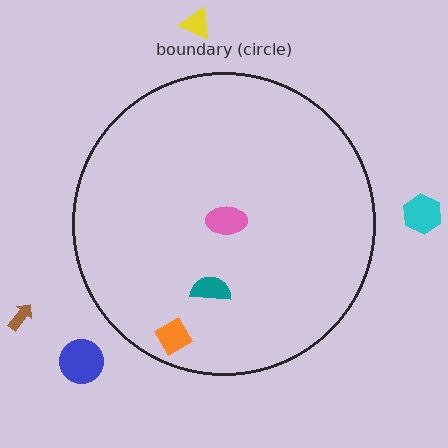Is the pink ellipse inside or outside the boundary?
Inside.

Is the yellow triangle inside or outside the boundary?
Outside.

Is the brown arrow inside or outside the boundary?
Outside.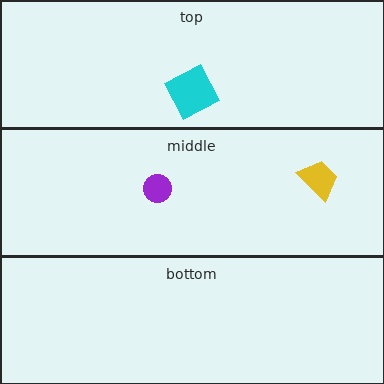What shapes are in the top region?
The cyan square.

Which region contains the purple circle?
The middle region.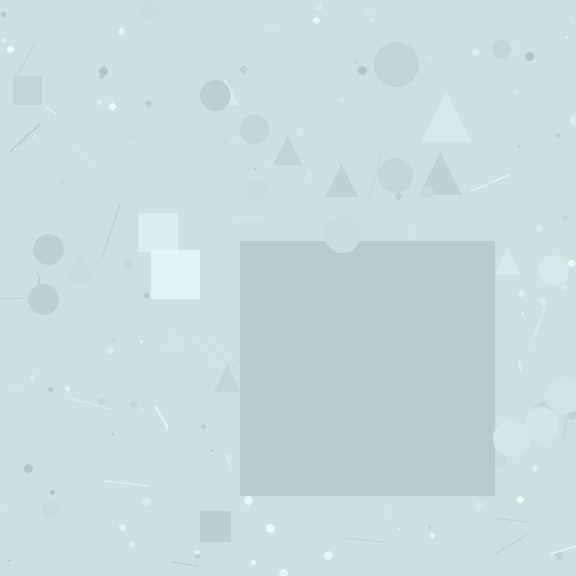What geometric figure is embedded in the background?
A square is embedded in the background.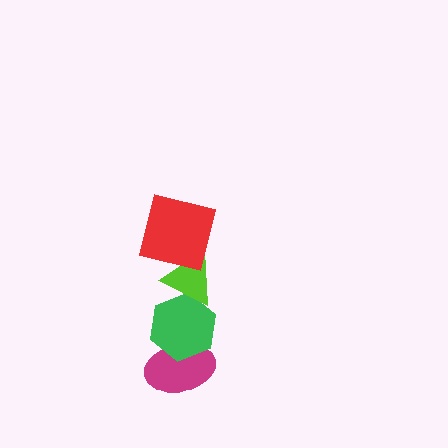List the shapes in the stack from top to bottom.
From top to bottom: the red square, the lime triangle, the green hexagon, the magenta ellipse.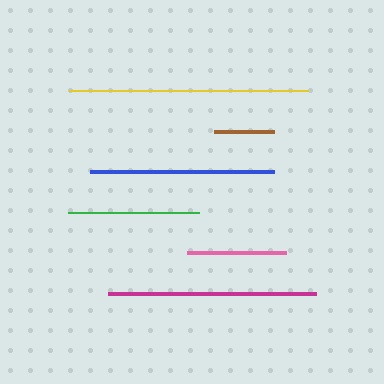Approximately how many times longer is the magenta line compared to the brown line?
The magenta line is approximately 3.4 times the length of the brown line.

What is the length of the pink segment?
The pink segment is approximately 100 pixels long.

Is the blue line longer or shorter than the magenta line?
The magenta line is longer than the blue line.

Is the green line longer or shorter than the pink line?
The green line is longer than the pink line.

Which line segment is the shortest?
The brown line is the shortest at approximately 60 pixels.